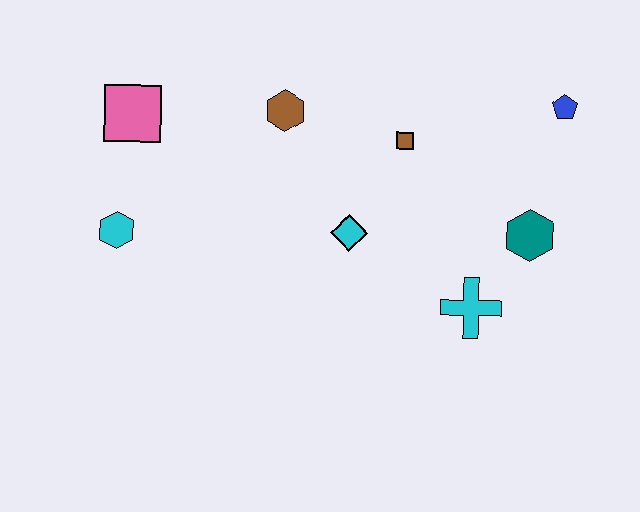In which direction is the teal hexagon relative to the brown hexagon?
The teal hexagon is to the right of the brown hexagon.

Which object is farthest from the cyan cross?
The pink square is farthest from the cyan cross.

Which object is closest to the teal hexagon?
The cyan cross is closest to the teal hexagon.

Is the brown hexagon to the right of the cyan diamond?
No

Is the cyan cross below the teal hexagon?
Yes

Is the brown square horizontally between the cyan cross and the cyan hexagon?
Yes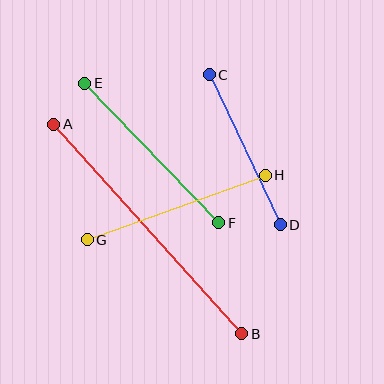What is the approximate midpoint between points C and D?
The midpoint is at approximately (244, 150) pixels.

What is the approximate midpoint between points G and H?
The midpoint is at approximately (176, 208) pixels.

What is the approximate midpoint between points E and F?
The midpoint is at approximately (152, 153) pixels.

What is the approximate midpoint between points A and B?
The midpoint is at approximately (148, 229) pixels.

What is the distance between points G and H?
The distance is approximately 189 pixels.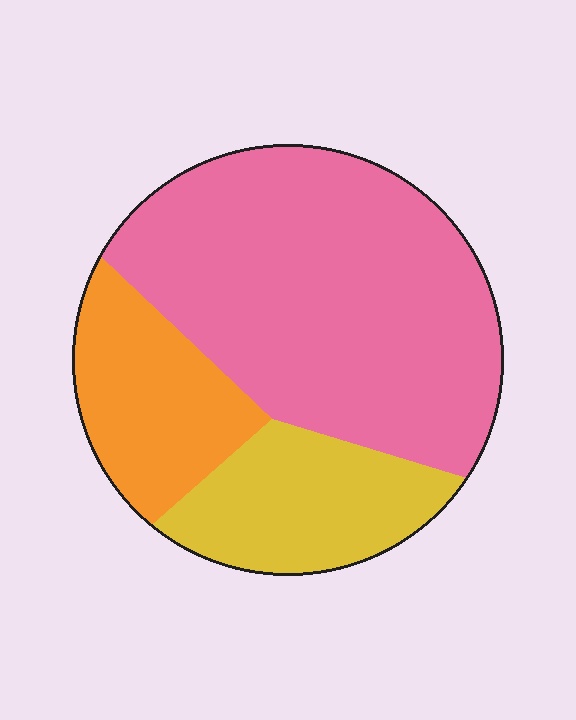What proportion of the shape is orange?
Orange covers roughly 20% of the shape.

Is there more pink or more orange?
Pink.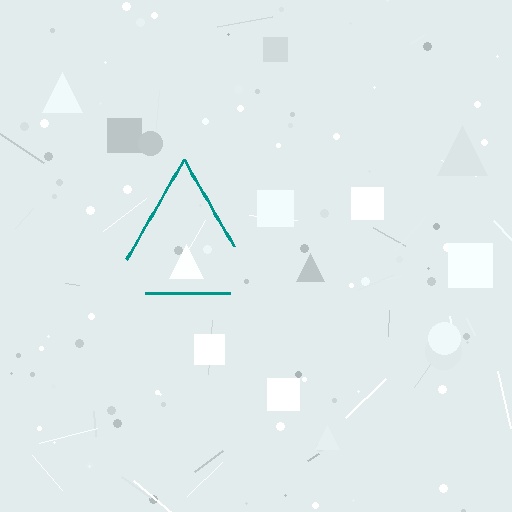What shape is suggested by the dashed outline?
The dashed outline suggests a triangle.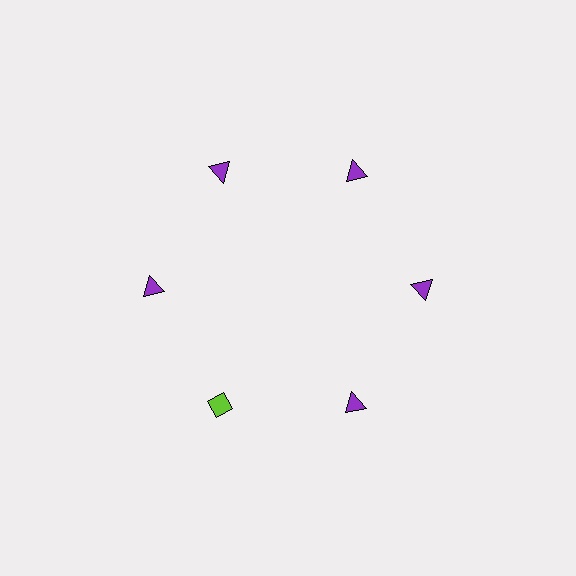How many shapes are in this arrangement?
There are 6 shapes arranged in a ring pattern.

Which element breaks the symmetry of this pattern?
The lime diamond at roughly the 7 o'clock position breaks the symmetry. All other shapes are purple triangles.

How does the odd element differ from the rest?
It differs in both color (lime instead of purple) and shape (diamond instead of triangle).